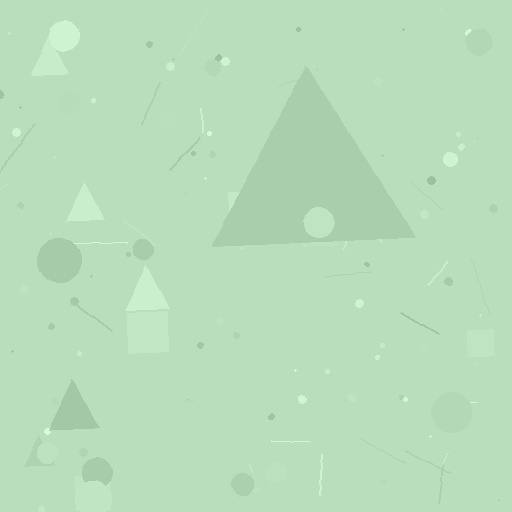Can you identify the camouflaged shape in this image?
The camouflaged shape is a triangle.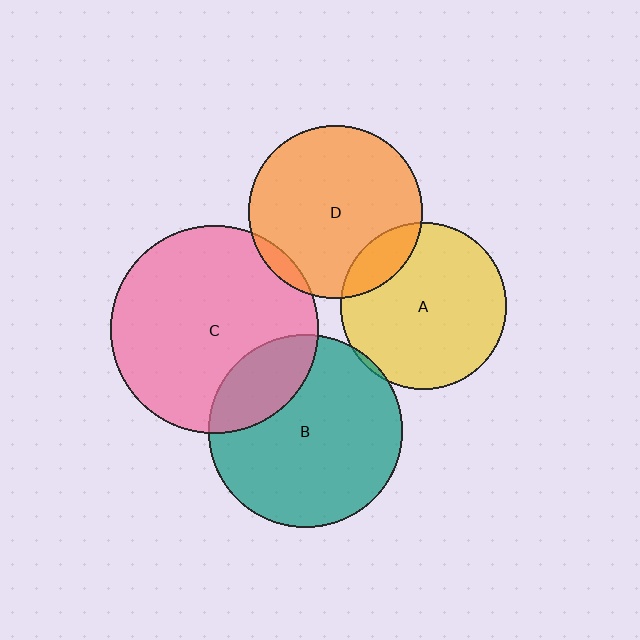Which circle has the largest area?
Circle C (pink).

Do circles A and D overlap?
Yes.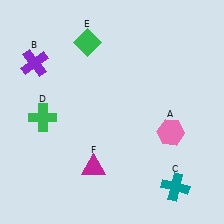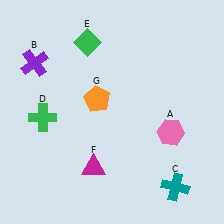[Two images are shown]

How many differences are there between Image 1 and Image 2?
There is 1 difference between the two images.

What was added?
An orange pentagon (G) was added in Image 2.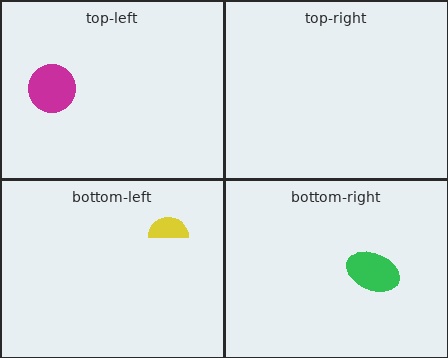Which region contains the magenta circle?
The top-left region.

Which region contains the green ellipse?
The bottom-right region.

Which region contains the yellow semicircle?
The bottom-left region.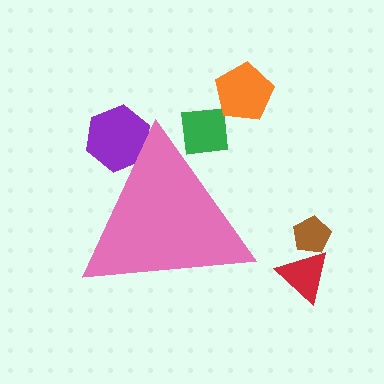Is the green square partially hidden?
Yes, the green square is partially hidden behind the pink triangle.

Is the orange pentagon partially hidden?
No, the orange pentagon is fully visible.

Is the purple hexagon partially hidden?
Yes, the purple hexagon is partially hidden behind the pink triangle.